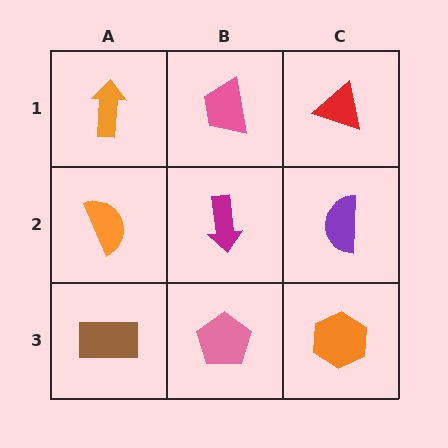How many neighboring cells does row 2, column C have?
3.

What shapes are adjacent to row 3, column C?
A purple semicircle (row 2, column C), a pink pentagon (row 3, column B).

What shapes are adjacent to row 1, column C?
A purple semicircle (row 2, column C), a pink trapezoid (row 1, column B).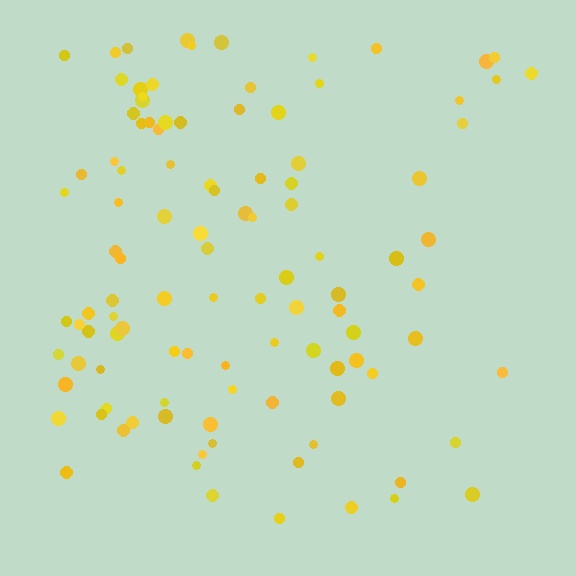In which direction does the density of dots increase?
From right to left, with the left side densest.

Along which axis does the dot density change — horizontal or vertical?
Horizontal.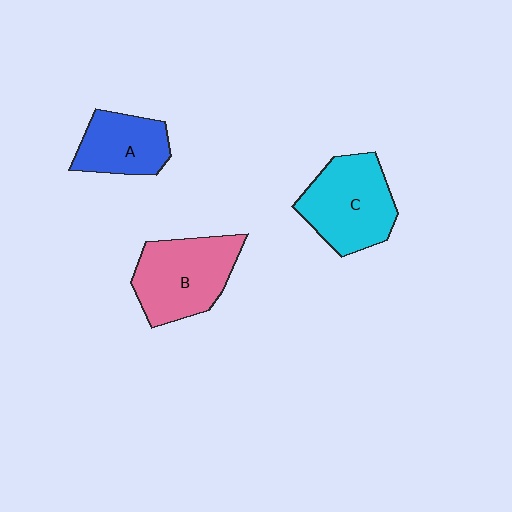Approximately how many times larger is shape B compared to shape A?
Approximately 1.5 times.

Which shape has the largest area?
Shape B (pink).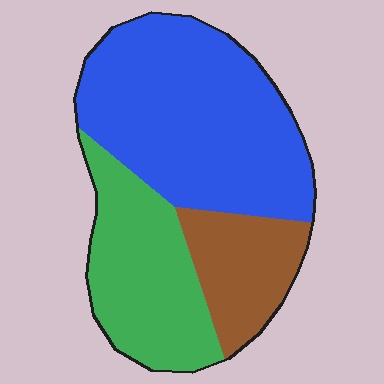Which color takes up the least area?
Brown, at roughly 20%.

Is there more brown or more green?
Green.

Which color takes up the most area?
Blue, at roughly 50%.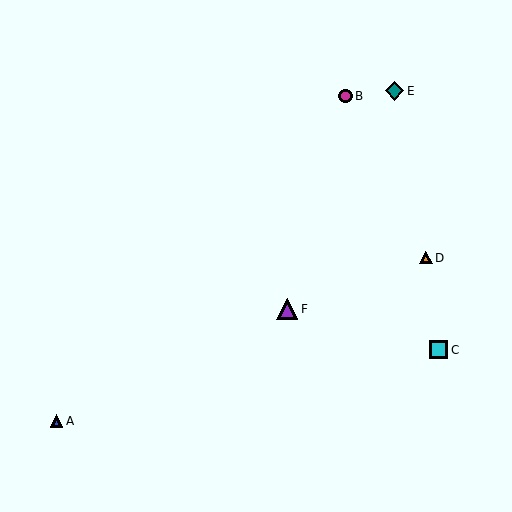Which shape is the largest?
The purple triangle (labeled F) is the largest.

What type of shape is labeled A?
Shape A is a blue triangle.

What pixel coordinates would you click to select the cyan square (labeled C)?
Click at (439, 350) to select the cyan square C.